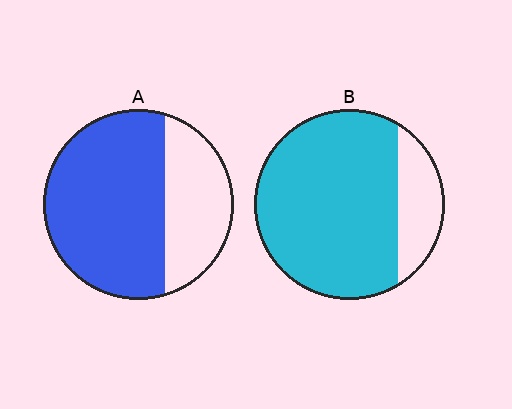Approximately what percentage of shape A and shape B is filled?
A is approximately 65% and B is approximately 80%.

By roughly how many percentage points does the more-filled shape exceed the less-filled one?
By roughly 15 percentage points (B over A).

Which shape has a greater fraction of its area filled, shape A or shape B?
Shape B.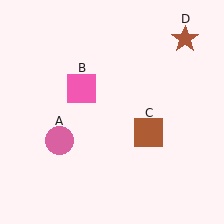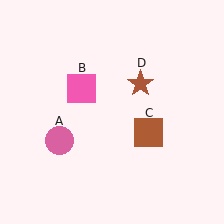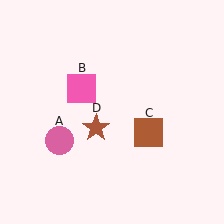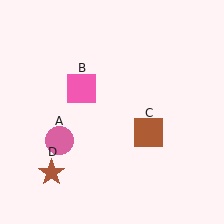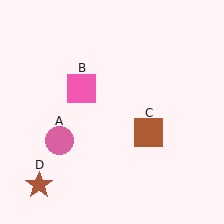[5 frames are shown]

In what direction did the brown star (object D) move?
The brown star (object D) moved down and to the left.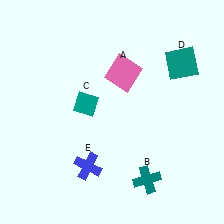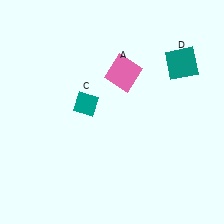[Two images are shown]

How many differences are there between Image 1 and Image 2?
There are 2 differences between the two images.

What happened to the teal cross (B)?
The teal cross (B) was removed in Image 2. It was in the bottom-right area of Image 1.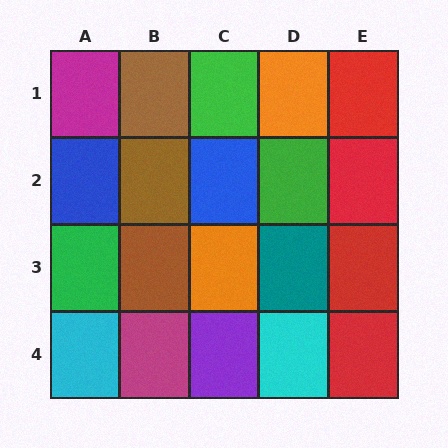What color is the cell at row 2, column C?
Blue.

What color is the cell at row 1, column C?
Green.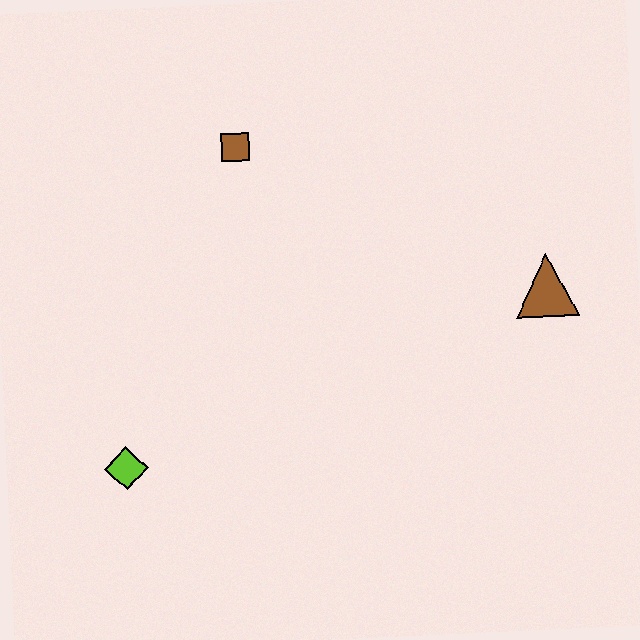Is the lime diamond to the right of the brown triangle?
No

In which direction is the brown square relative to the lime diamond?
The brown square is above the lime diamond.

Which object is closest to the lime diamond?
The brown square is closest to the lime diamond.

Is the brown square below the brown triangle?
No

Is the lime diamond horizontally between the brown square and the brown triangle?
No